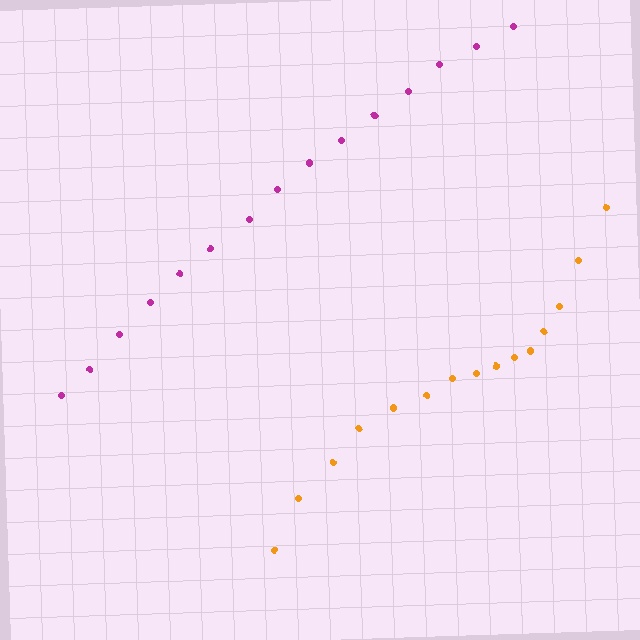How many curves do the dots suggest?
There are 2 distinct paths.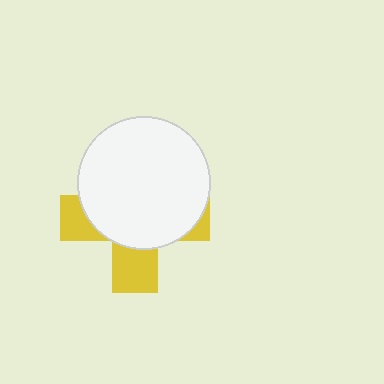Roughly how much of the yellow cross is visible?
A small part of it is visible (roughly 34%).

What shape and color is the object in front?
The object in front is a white circle.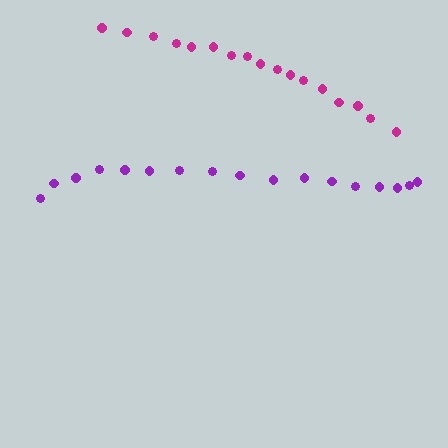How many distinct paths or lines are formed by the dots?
There are 2 distinct paths.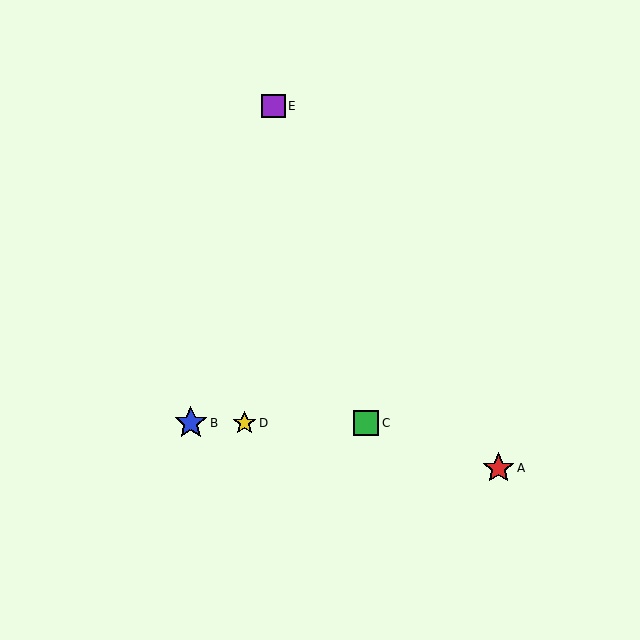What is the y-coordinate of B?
Object B is at y≈423.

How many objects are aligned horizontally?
3 objects (B, C, D) are aligned horizontally.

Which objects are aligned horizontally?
Objects B, C, D are aligned horizontally.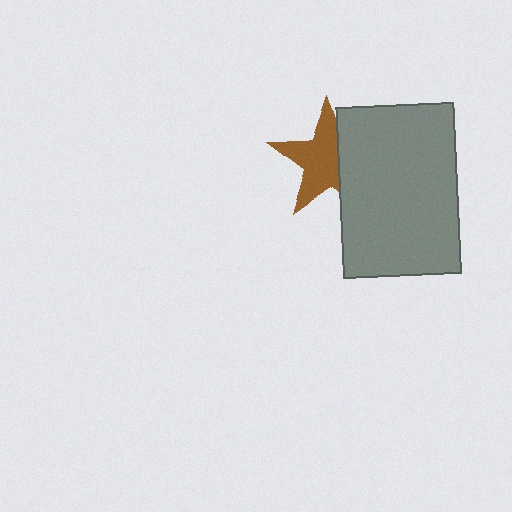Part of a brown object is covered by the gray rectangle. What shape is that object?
It is a star.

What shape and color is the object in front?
The object in front is a gray rectangle.